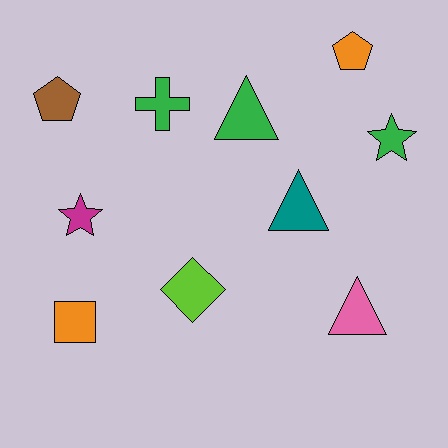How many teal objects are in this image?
There is 1 teal object.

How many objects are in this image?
There are 10 objects.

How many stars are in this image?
There are 2 stars.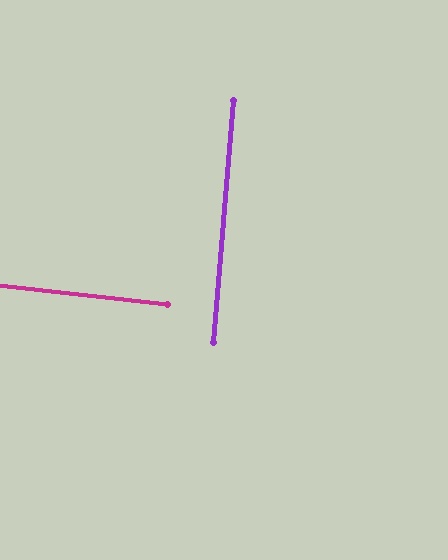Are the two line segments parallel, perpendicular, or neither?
Perpendicular — they meet at approximately 89°.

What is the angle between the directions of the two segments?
Approximately 89 degrees.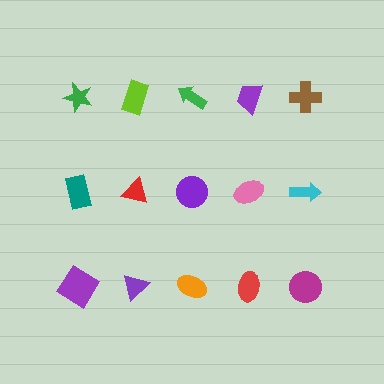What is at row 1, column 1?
A green star.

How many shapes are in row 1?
5 shapes.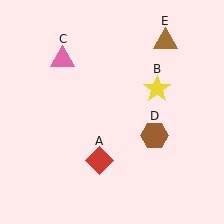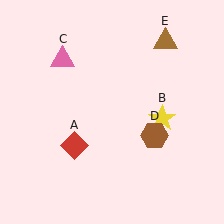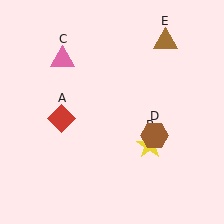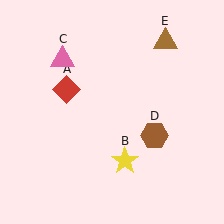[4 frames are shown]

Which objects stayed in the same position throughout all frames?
Pink triangle (object C) and brown hexagon (object D) and brown triangle (object E) remained stationary.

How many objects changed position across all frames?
2 objects changed position: red diamond (object A), yellow star (object B).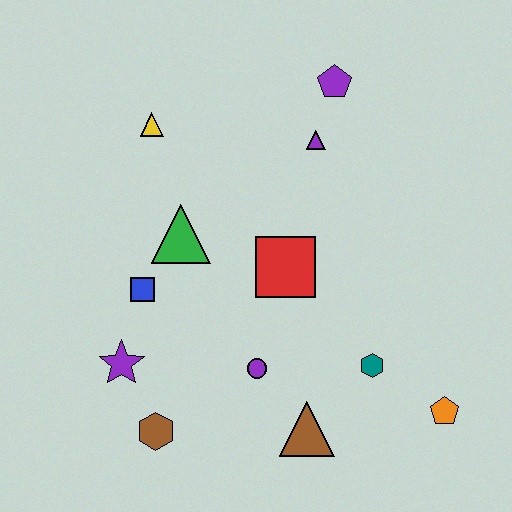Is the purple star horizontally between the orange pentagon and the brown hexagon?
No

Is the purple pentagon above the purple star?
Yes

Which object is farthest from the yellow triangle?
The orange pentagon is farthest from the yellow triangle.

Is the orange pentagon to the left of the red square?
No